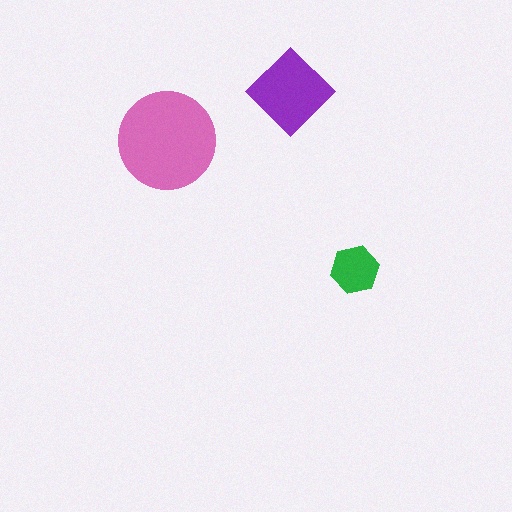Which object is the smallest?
The green hexagon.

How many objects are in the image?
There are 3 objects in the image.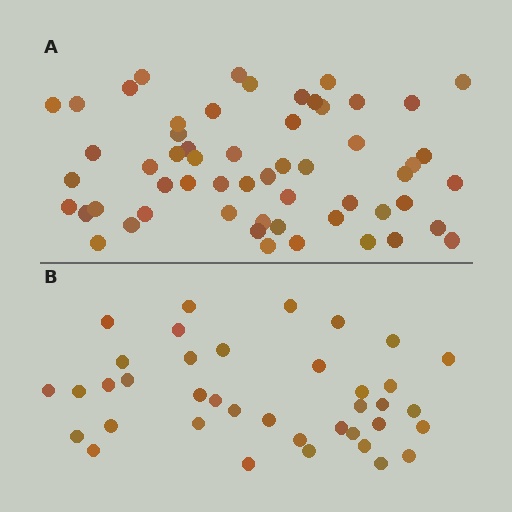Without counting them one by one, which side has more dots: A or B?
Region A (the top region) has more dots.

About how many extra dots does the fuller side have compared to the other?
Region A has approximately 20 more dots than region B.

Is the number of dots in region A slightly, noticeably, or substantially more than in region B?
Region A has substantially more. The ratio is roughly 1.5 to 1.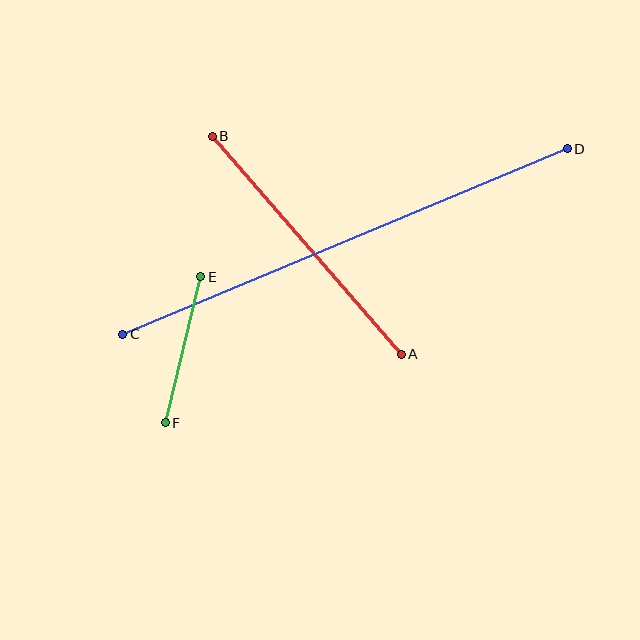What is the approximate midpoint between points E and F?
The midpoint is at approximately (183, 350) pixels.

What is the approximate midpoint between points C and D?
The midpoint is at approximately (345, 242) pixels.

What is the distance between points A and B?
The distance is approximately 288 pixels.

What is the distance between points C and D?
The distance is approximately 482 pixels.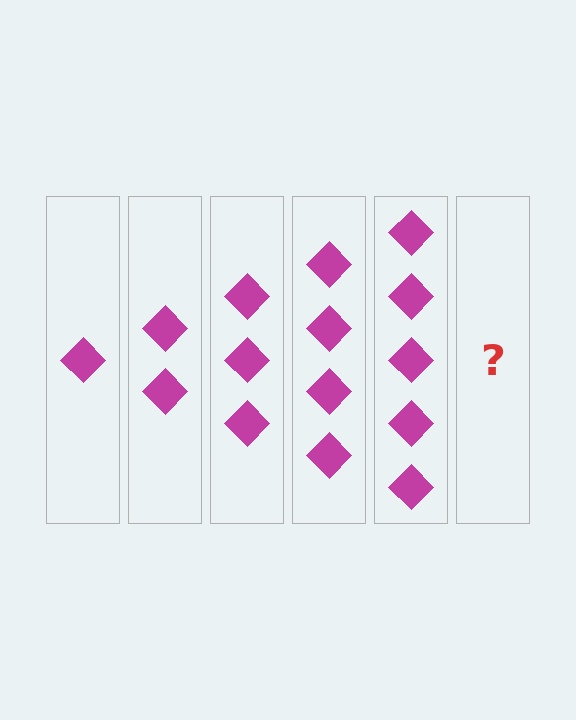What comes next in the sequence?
The next element should be 6 diamonds.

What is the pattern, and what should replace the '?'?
The pattern is that each step adds one more diamond. The '?' should be 6 diamonds.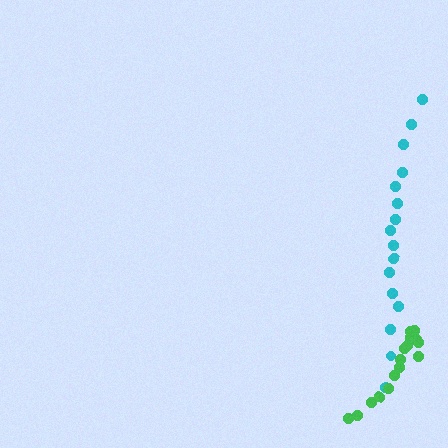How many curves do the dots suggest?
There are 2 distinct paths.